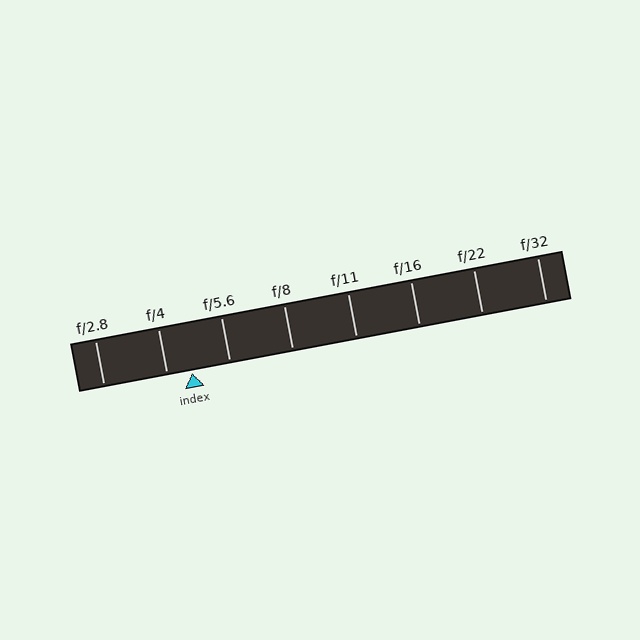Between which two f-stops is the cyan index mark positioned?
The index mark is between f/4 and f/5.6.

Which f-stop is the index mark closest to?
The index mark is closest to f/4.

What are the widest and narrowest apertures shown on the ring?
The widest aperture shown is f/2.8 and the narrowest is f/32.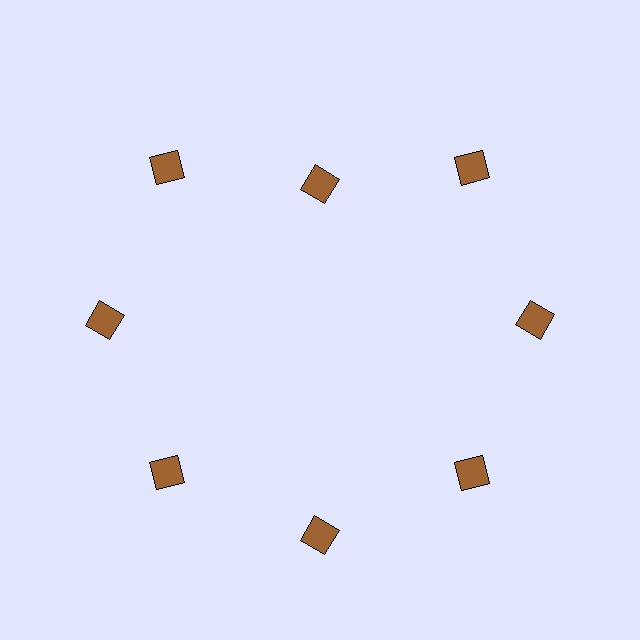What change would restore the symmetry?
The symmetry would be restored by moving it outward, back onto the ring so that all 8 diamonds sit at equal angles and equal distance from the center.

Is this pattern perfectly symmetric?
No. The 8 brown diamonds are arranged in a ring, but one element near the 12 o'clock position is pulled inward toward the center, breaking the 8-fold rotational symmetry.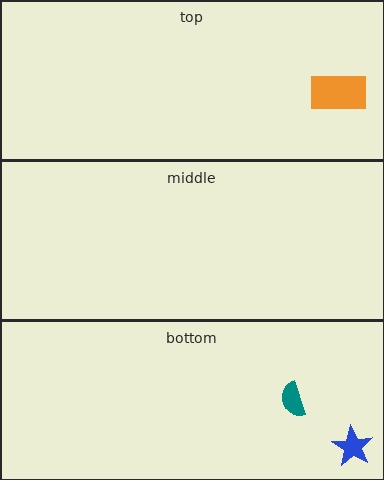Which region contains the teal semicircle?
The bottom region.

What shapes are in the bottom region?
The blue star, the teal semicircle.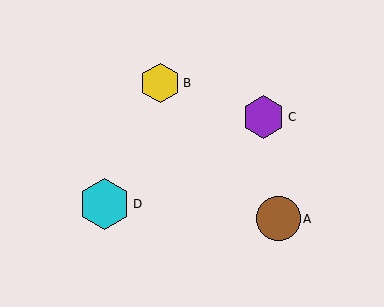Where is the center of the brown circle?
The center of the brown circle is at (278, 219).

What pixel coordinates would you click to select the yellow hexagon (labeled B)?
Click at (160, 83) to select the yellow hexagon B.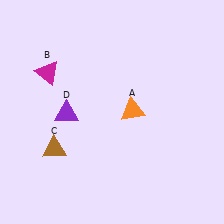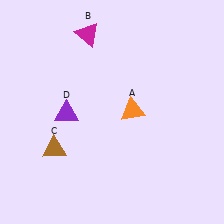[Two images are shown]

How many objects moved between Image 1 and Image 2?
1 object moved between the two images.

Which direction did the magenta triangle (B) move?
The magenta triangle (B) moved right.